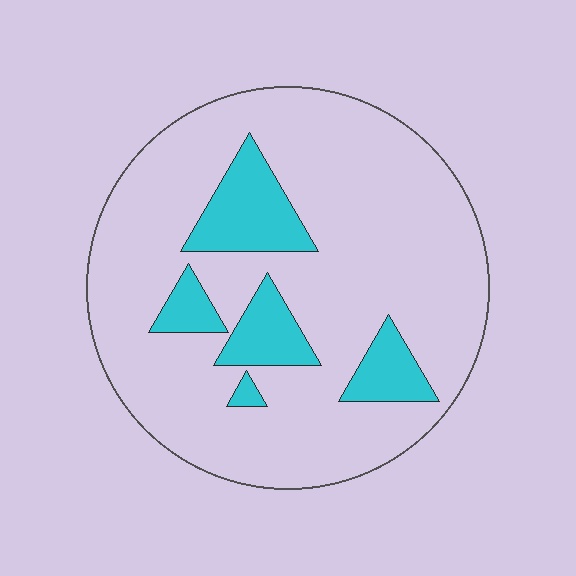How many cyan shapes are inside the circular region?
5.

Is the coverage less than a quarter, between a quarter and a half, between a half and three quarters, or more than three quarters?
Less than a quarter.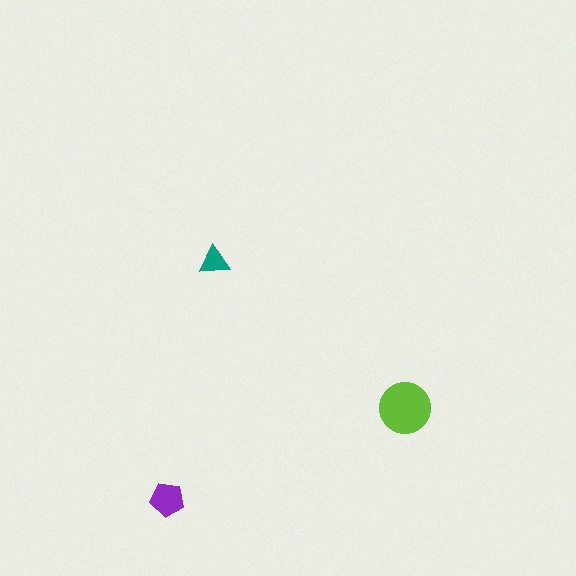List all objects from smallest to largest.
The teal triangle, the purple pentagon, the lime circle.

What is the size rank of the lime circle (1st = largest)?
1st.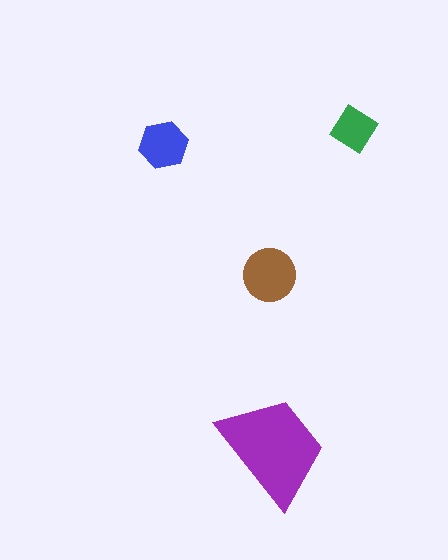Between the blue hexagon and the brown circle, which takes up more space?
The brown circle.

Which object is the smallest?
The green diamond.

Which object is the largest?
The purple trapezoid.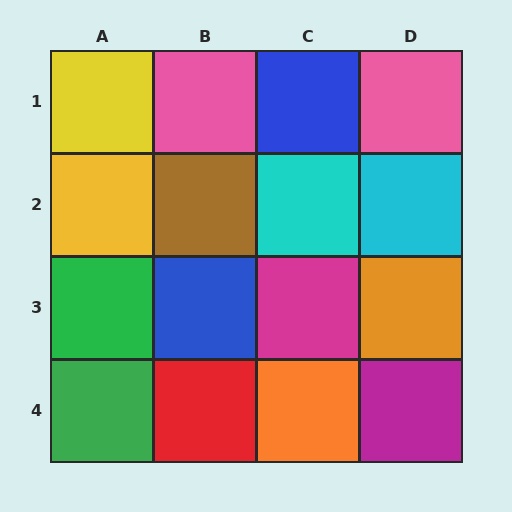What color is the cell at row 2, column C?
Cyan.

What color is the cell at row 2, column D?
Cyan.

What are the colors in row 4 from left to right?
Green, red, orange, magenta.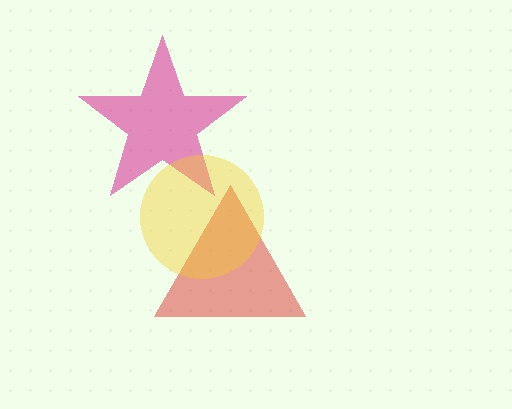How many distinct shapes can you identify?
There are 3 distinct shapes: a magenta star, a red triangle, a yellow circle.